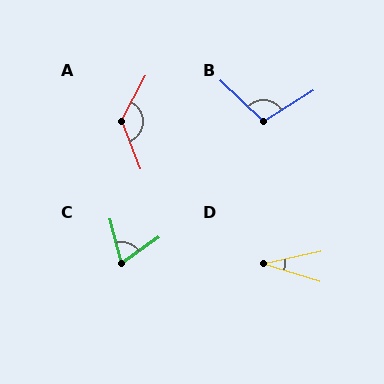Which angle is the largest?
A, at approximately 130 degrees.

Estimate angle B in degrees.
Approximately 105 degrees.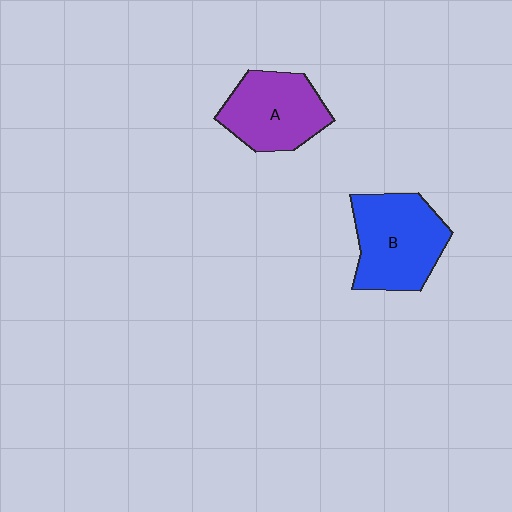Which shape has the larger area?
Shape B (blue).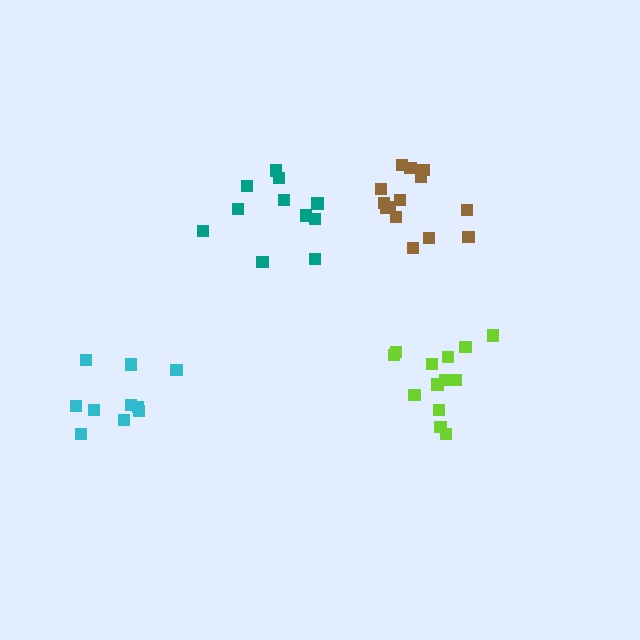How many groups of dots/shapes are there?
There are 4 groups.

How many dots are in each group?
Group 1: 10 dots, Group 2: 14 dots, Group 3: 13 dots, Group 4: 12 dots (49 total).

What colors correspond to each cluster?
The clusters are colored: cyan, brown, lime, teal.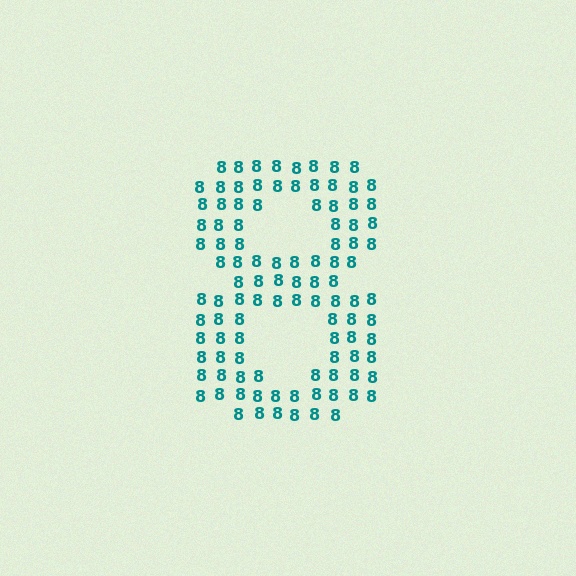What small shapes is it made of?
It is made of small digit 8's.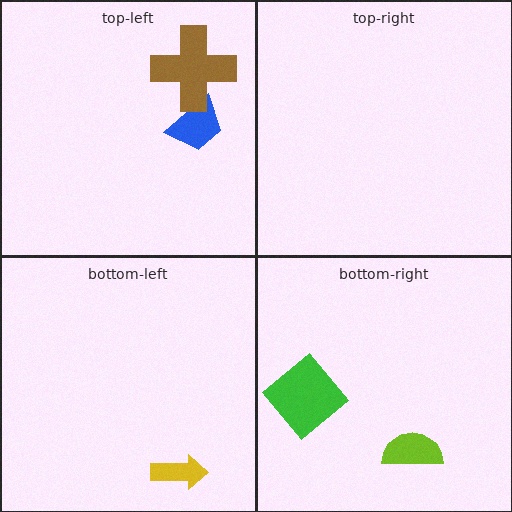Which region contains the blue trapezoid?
The top-left region.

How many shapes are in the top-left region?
2.